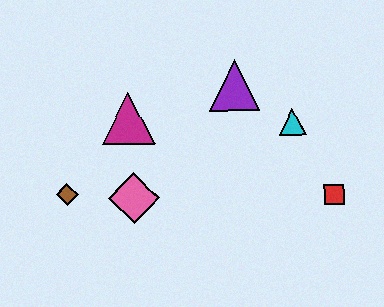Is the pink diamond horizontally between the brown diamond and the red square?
Yes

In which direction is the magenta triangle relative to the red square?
The magenta triangle is to the left of the red square.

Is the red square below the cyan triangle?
Yes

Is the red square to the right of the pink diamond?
Yes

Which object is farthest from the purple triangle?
The brown diamond is farthest from the purple triangle.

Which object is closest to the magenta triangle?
The pink diamond is closest to the magenta triangle.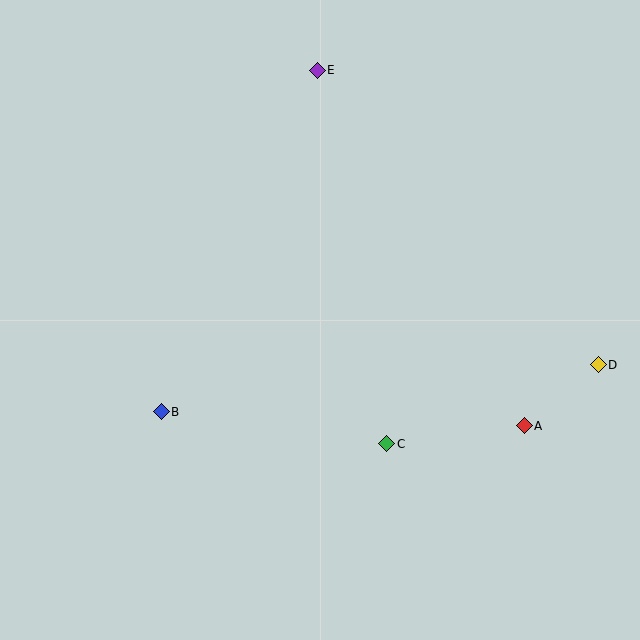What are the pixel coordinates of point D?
Point D is at (598, 365).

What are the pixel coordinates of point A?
Point A is at (524, 426).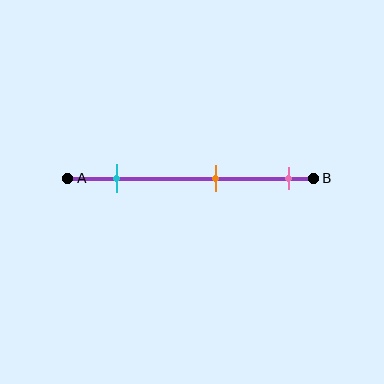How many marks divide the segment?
There are 3 marks dividing the segment.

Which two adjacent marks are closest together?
The orange and pink marks are the closest adjacent pair.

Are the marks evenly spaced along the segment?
Yes, the marks are approximately evenly spaced.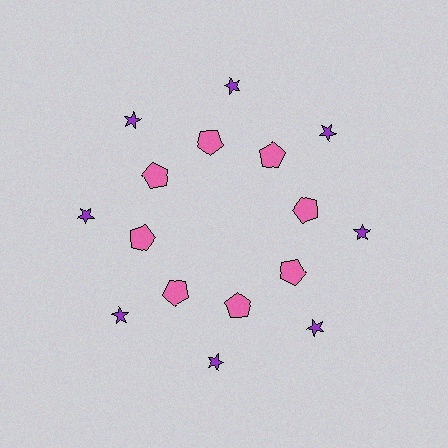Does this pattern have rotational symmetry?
Yes, this pattern has 8-fold rotational symmetry. It looks the same after rotating 45 degrees around the center.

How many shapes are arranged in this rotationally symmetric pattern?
There are 16 shapes, arranged in 8 groups of 2.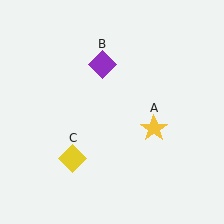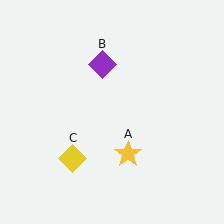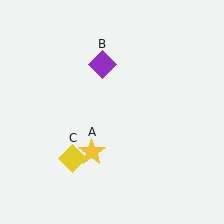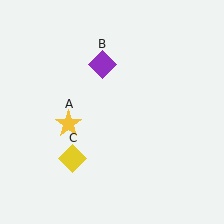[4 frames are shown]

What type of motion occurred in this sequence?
The yellow star (object A) rotated clockwise around the center of the scene.